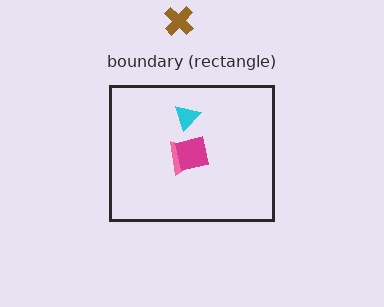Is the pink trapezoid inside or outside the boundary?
Inside.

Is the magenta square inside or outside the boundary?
Inside.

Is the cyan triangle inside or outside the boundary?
Inside.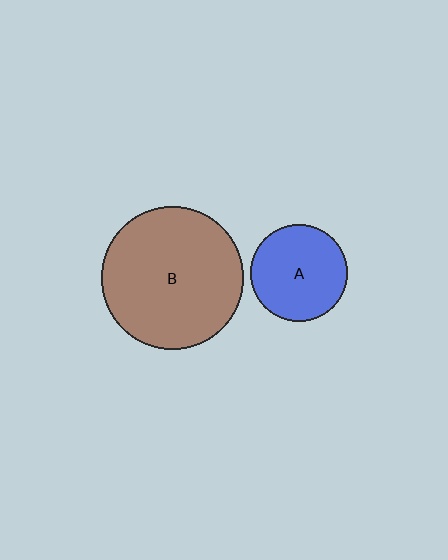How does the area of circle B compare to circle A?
Approximately 2.1 times.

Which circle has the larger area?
Circle B (brown).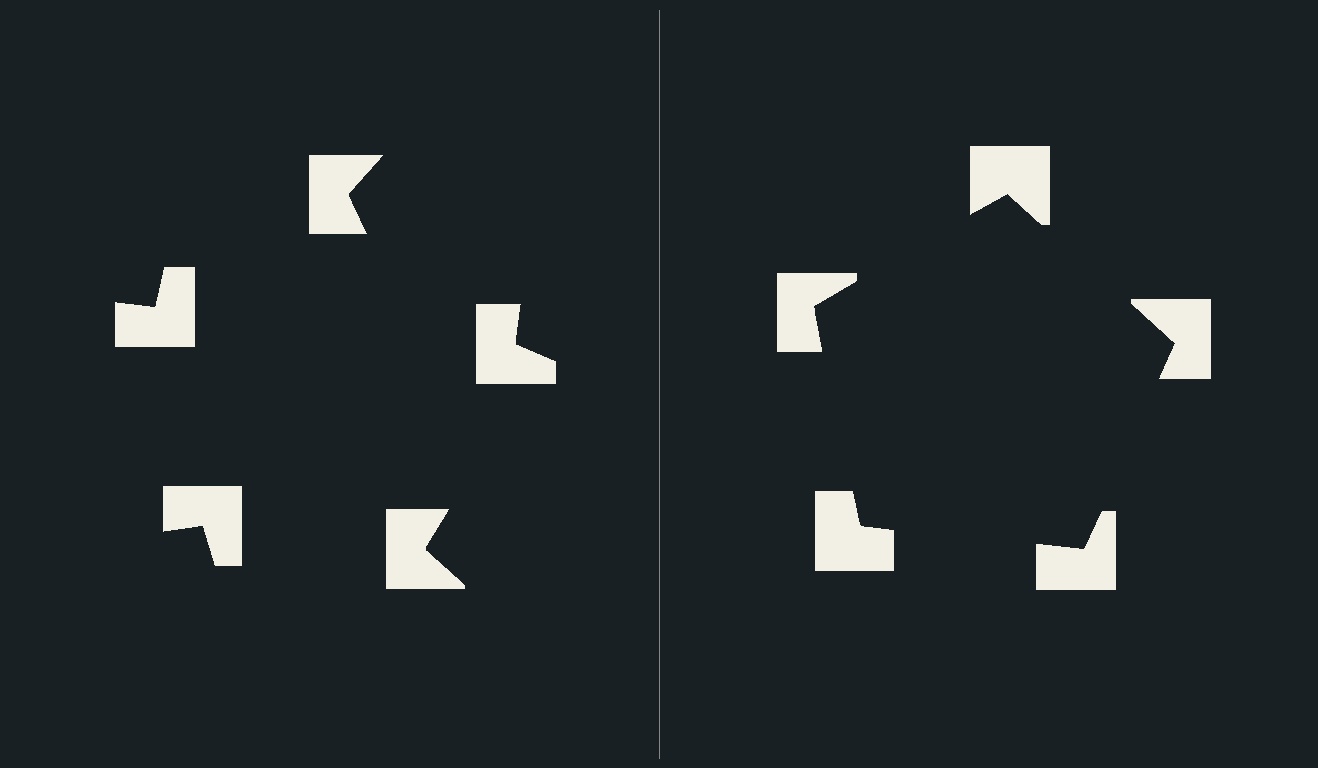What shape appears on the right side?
An illusory pentagon.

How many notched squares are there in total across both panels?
10 — 5 on each side.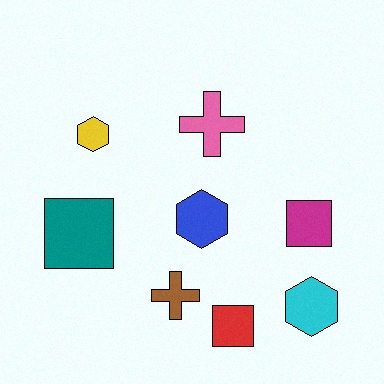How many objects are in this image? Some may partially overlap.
There are 8 objects.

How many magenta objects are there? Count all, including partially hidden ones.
There is 1 magenta object.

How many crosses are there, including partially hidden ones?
There are 2 crosses.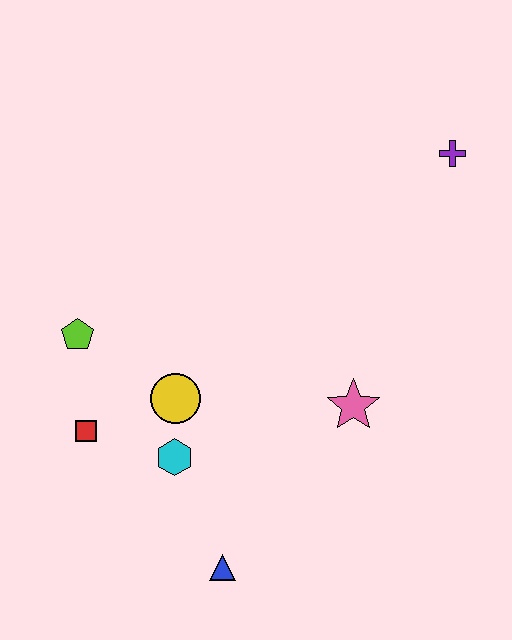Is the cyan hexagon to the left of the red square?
No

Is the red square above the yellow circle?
No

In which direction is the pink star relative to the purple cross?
The pink star is below the purple cross.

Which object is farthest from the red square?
The purple cross is farthest from the red square.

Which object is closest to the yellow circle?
The cyan hexagon is closest to the yellow circle.